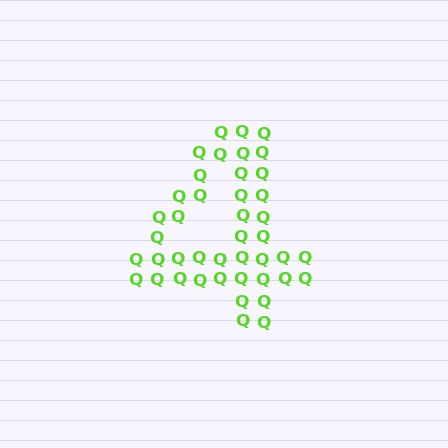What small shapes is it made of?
It is made of small letter Q's.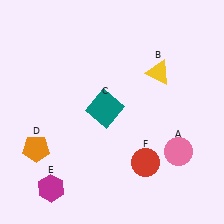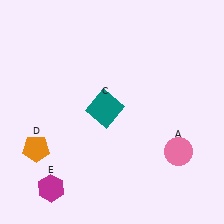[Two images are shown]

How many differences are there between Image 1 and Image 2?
There are 2 differences between the two images.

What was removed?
The red circle (F), the yellow triangle (B) were removed in Image 2.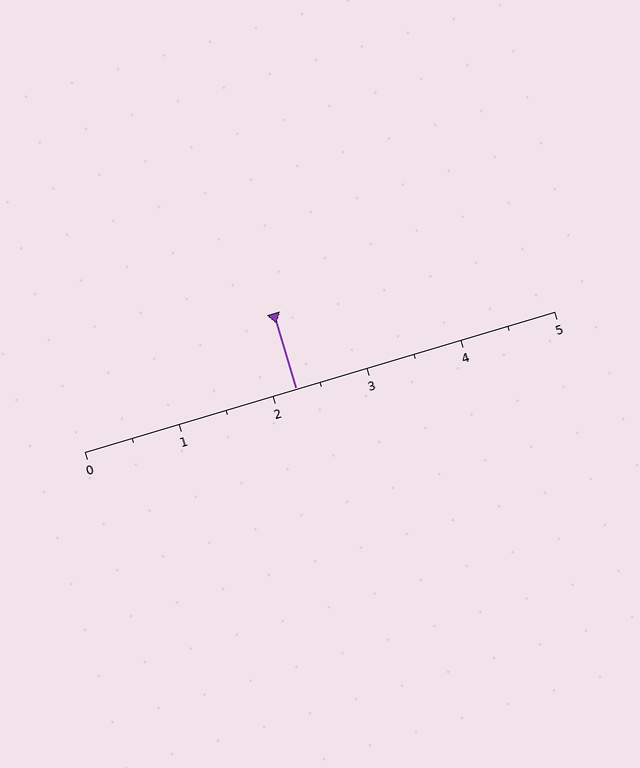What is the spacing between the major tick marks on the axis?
The major ticks are spaced 1 apart.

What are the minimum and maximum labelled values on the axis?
The axis runs from 0 to 5.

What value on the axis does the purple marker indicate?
The marker indicates approximately 2.2.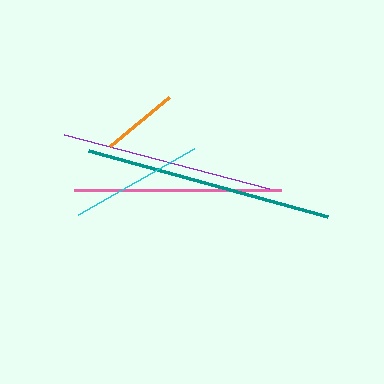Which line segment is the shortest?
The orange line is the shortest at approximately 77 pixels.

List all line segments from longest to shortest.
From longest to shortest: teal, purple, pink, cyan, orange.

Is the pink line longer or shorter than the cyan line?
The pink line is longer than the cyan line.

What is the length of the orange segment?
The orange segment is approximately 77 pixels long.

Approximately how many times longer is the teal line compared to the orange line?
The teal line is approximately 3.2 times the length of the orange line.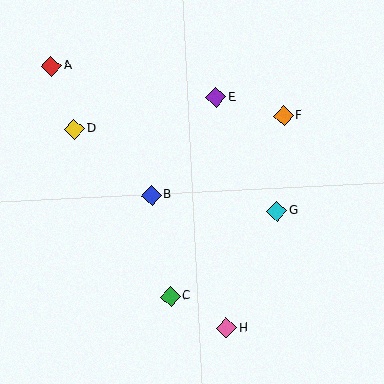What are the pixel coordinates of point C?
Point C is at (170, 296).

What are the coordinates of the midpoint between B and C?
The midpoint between B and C is at (161, 246).